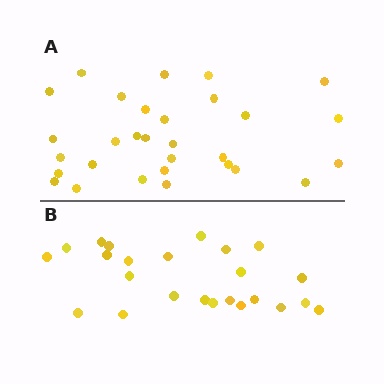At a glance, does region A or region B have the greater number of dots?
Region A (the top region) has more dots.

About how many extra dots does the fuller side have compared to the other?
Region A has about 6 more dots than region B.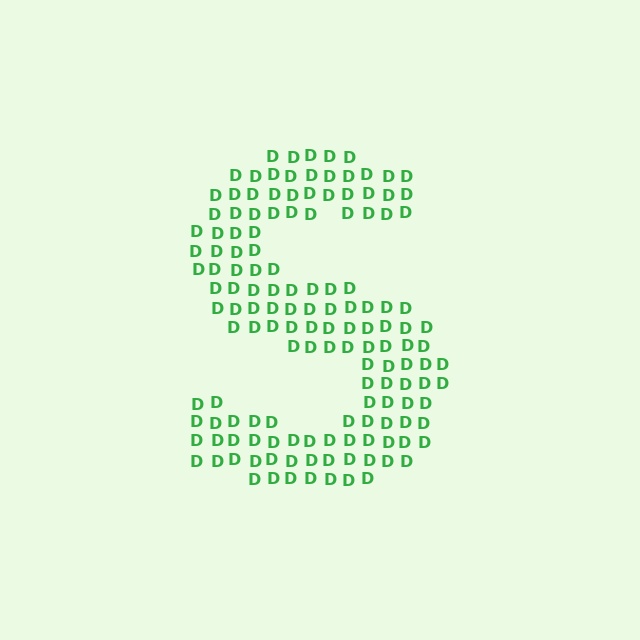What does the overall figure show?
The overall figure shows the letter S.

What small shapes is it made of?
It is made of small letter D's.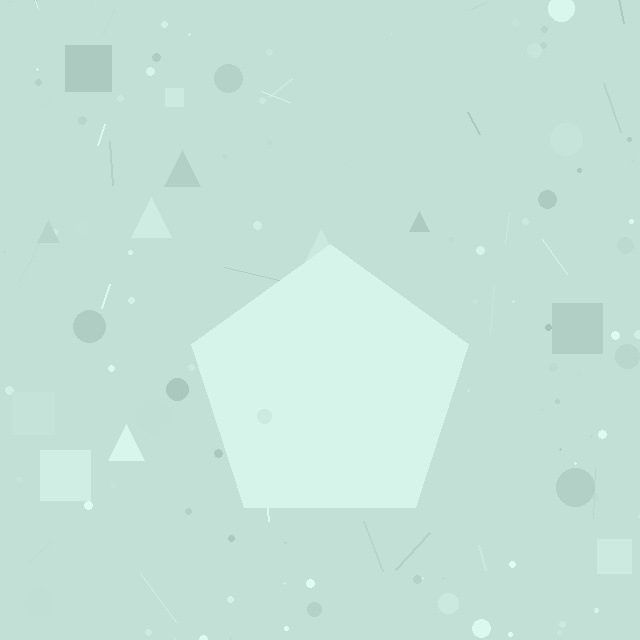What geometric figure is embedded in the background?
A pentagon is embedded in the background.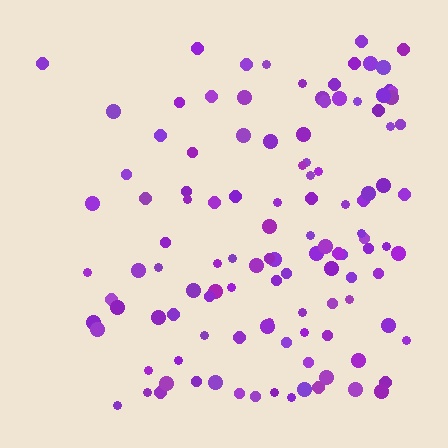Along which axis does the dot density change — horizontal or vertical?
Horizontal.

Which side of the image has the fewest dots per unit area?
The left.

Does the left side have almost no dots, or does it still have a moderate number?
Still a moderate number, just noticeably fewer than the right.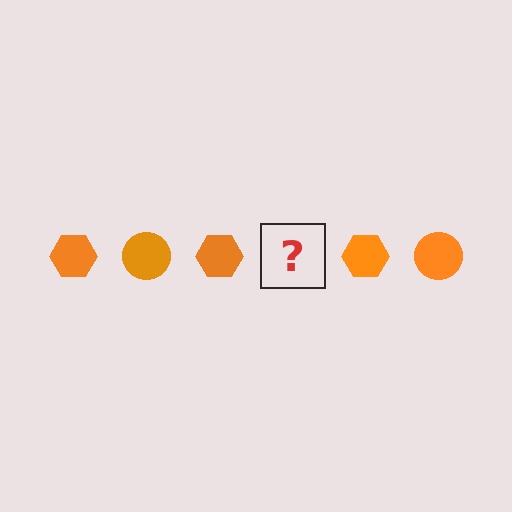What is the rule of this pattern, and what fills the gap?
The rule is that the pattern cycles through hexagon, circle shapes in orange. The gap should be filled with an orange circle.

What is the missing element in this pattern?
The missing element is an orange circle.